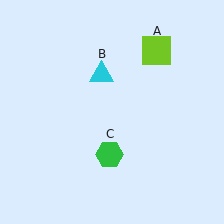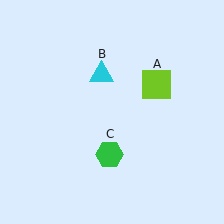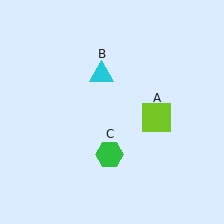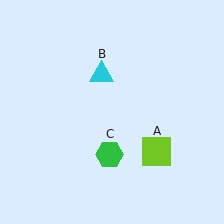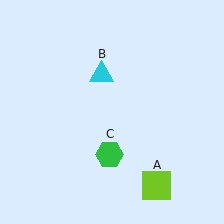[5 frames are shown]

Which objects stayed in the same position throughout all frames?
Cyan triangle (object B) and green hexagon (object C) remained stationary.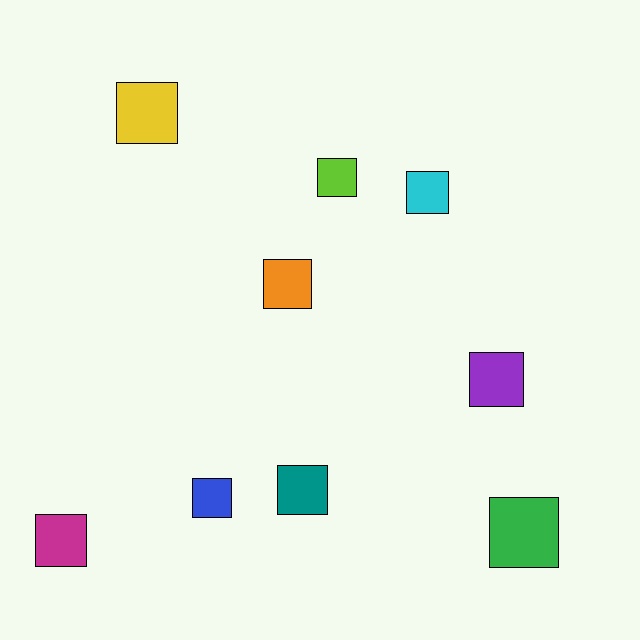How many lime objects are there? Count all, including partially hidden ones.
There is 1 lime object.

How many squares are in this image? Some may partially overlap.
There are 9 squares.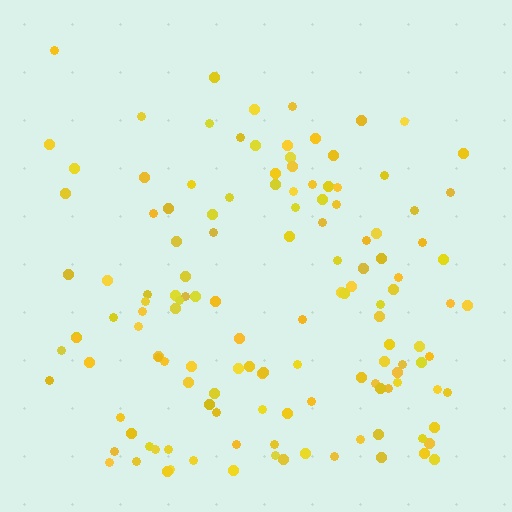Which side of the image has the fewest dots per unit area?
The top.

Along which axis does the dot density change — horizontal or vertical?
Vertical.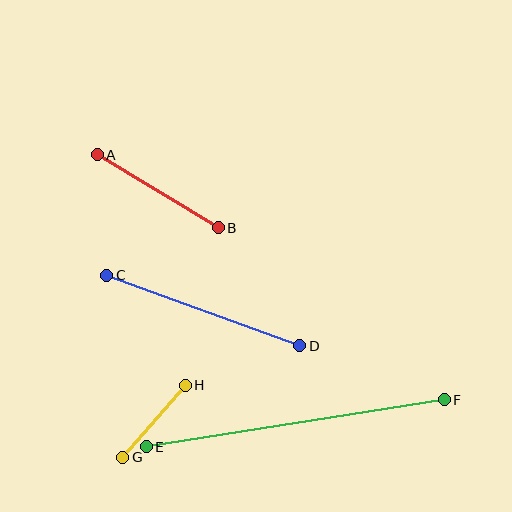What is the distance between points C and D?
The distance is approximately 205 pixels.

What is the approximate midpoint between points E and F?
The midpoint is at approximately (295, 423) pixels.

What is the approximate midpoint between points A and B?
The midpoint is at approximately (158, 191) pixels.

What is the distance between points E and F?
The distance is approximately 302 pixels.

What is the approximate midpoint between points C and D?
The midpoint is at approximately (203, 311) pixels.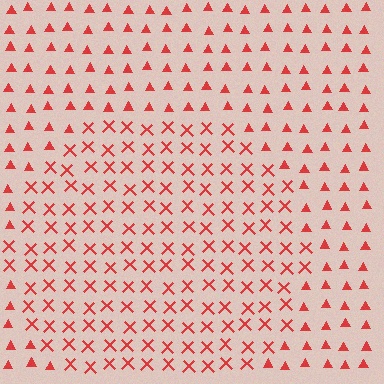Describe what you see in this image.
The image is filled with small red elements arranged in a uniform grid. A circle-shaped region contains X marks, while the surrounding area contains triangles. The boundary is defined purely by the change in element shape.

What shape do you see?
I see a circle.